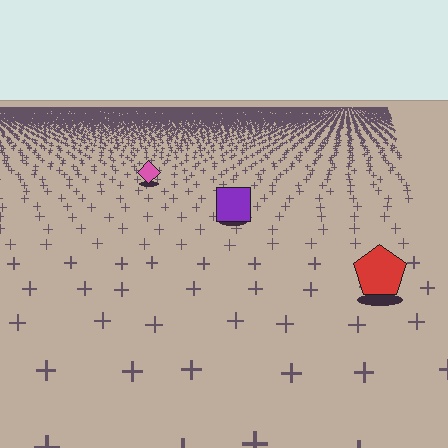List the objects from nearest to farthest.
From nearest to farthest: the red pentagon, the purple square, the pink diamond.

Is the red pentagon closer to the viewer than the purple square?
Yes. The red pentagon is closer — you can tell from the texture gradient: the ground texture is coarser near it.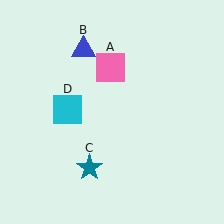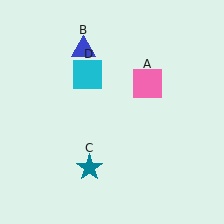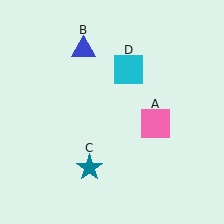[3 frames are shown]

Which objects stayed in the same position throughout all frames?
Blue triangle (object B) and teal star (object C) remained stationary.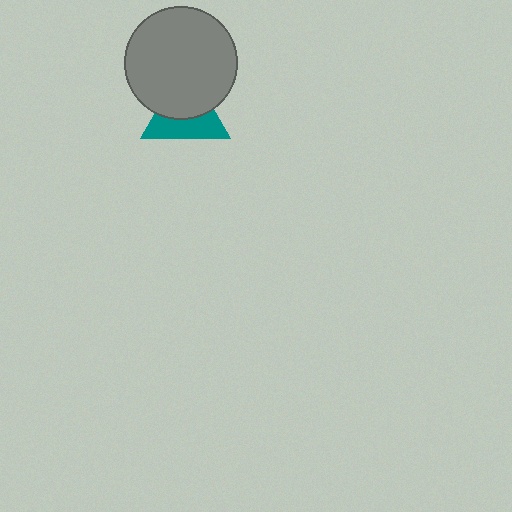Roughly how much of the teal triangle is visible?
About half of it is visible (roughly 49%).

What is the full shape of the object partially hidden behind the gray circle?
The partially hidden object is a teal triangle.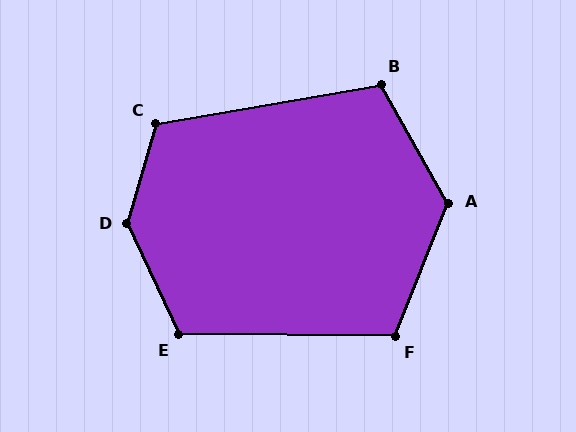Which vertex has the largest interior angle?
D, at approximately 139 degrees.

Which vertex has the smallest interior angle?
B, at approximately 110 degrees.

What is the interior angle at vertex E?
Approximately 116 degrees (obtuse).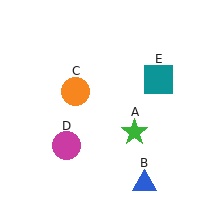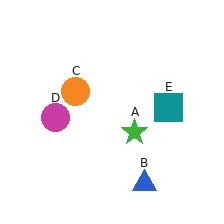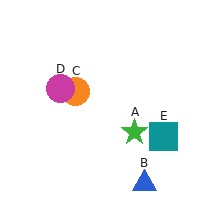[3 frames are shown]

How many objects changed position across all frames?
2 objects changed position: magenta circle (object D), teal square (object E).